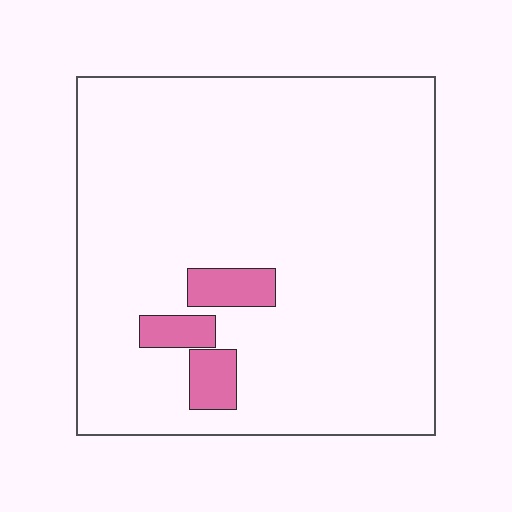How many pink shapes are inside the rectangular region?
3.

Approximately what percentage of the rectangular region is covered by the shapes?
Approximately 5%.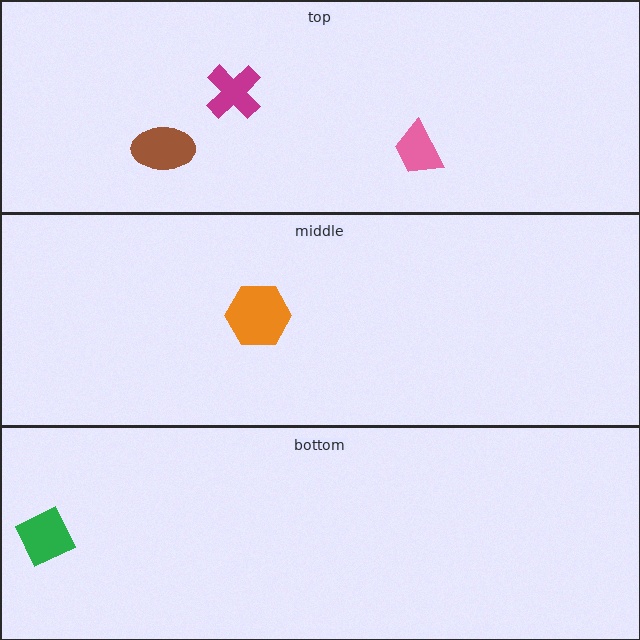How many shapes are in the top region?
3.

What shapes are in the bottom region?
The green square.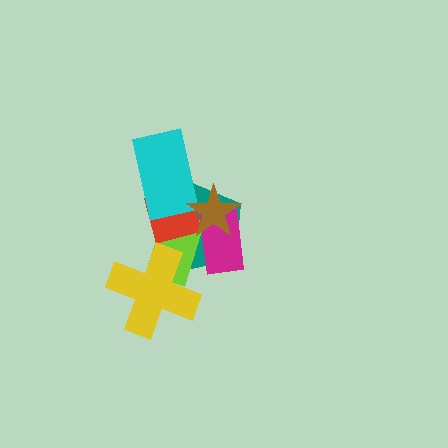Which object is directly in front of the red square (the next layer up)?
The cyan rectangle is directly in front of the red square.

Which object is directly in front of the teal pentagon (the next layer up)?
The lime rectangle is directly in front of the teal pentagon.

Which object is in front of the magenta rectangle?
The brown star is in front of the magenta rectangle.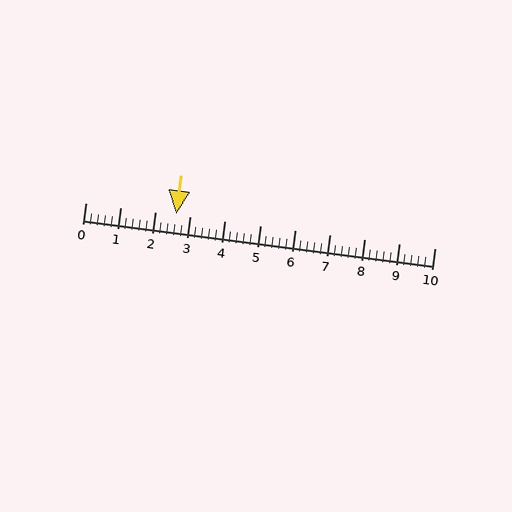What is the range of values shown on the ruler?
The ruler shows values from 0 to 10.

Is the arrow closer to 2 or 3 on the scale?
The arrow is closer to 3.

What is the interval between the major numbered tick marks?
The major tick marks are spaced 1 units apart.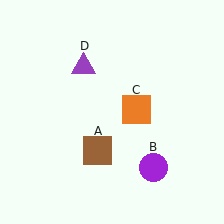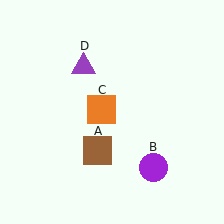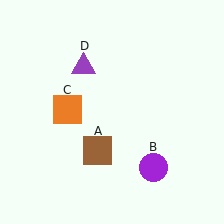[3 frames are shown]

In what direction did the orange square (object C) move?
The orange square (object C) moved left.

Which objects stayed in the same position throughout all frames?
Brown square (object A) and purple circle (object B) and purple triangle (object D) remained stationary.